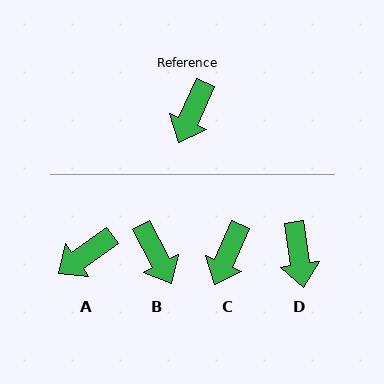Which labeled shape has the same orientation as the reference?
C.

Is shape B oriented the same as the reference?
No, it is off by about 51 degrees.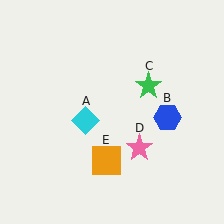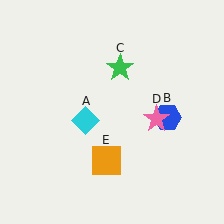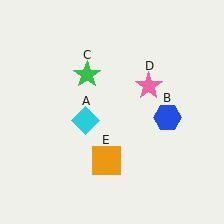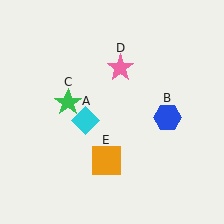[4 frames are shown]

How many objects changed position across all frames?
2 objects changed position: green star (object C), pink star (object D).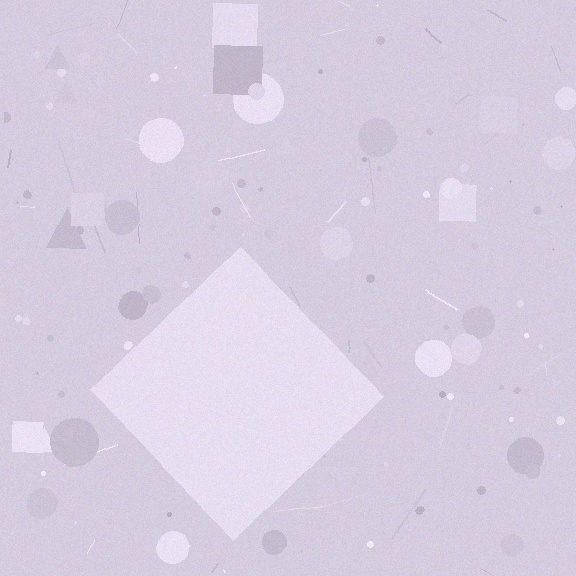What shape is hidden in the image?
A diamond is hidden in the image.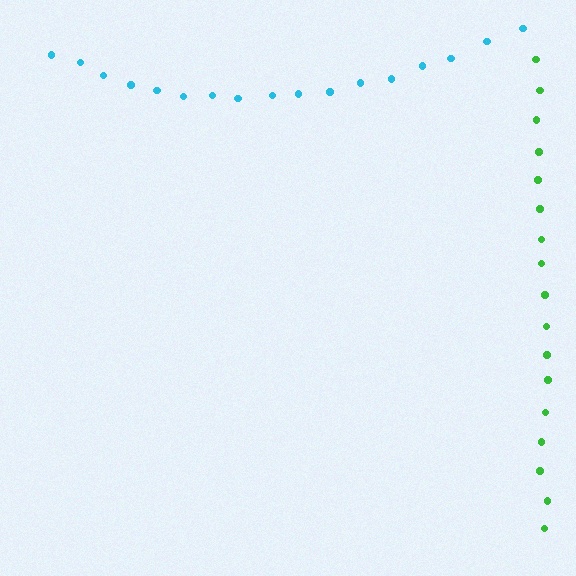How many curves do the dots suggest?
There are 2 distinct paths.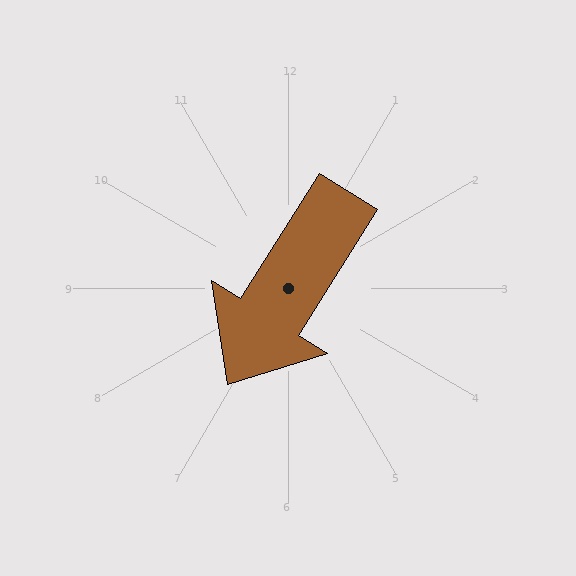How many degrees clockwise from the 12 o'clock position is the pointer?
Approximately 212 degrees.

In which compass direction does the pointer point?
Southwest.